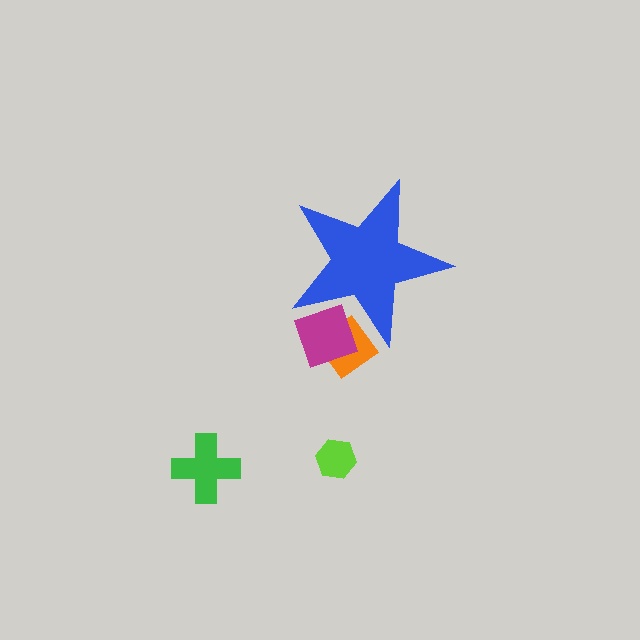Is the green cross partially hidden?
No, the green cross is fully visible.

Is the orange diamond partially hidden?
Yes, the orange diamond is partially hidden behind the blue star.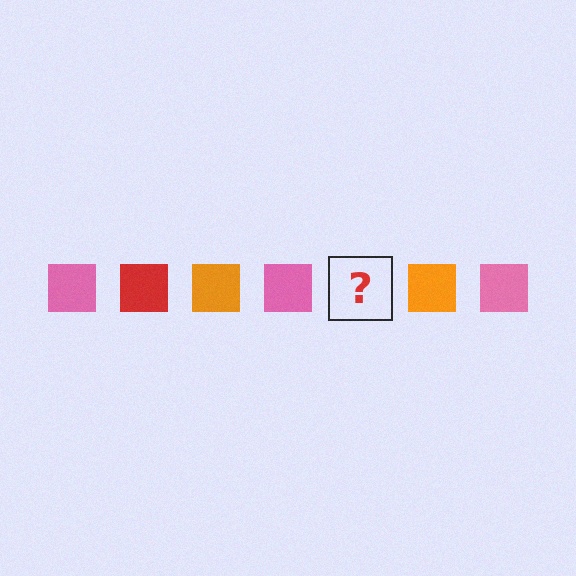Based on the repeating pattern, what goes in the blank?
The blank should be a red square.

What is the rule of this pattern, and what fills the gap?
The rule is that the pattern cycles through pink, red, orange squares. The gap should be filled with a red square.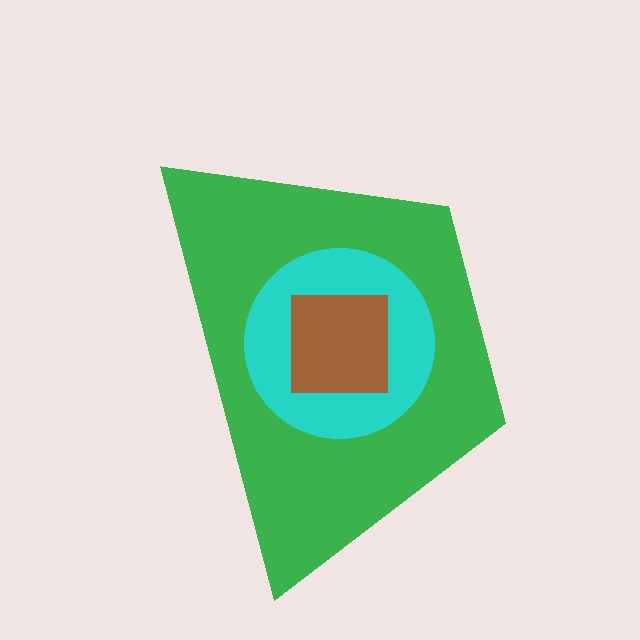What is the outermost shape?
The green trapezoid.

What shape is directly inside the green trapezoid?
The cyan circle.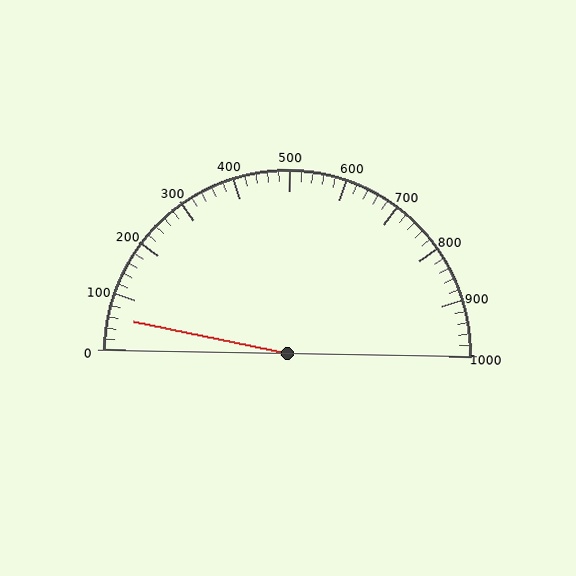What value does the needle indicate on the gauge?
The needle indicates approximately 60.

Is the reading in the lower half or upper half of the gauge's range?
The reading is in the lower half of the range (0 to 1000).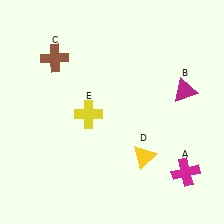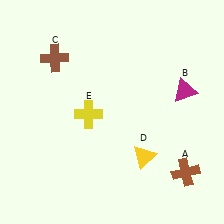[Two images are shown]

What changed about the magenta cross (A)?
In Image 1, A is magenta. In Image 2, it changed to brown.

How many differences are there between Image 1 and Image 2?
There is 1 difference between the two images.